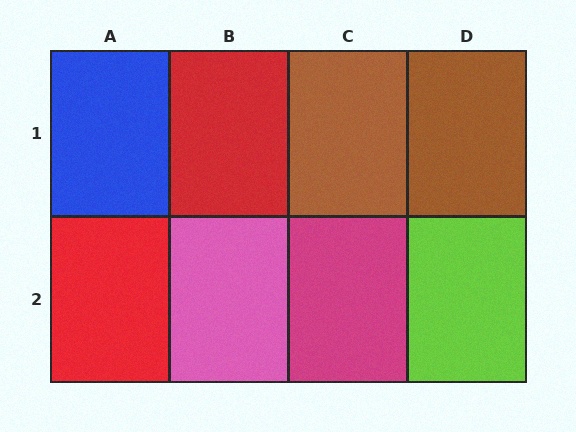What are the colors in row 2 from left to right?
Red, pink, magenta, lime.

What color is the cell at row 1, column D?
Brown.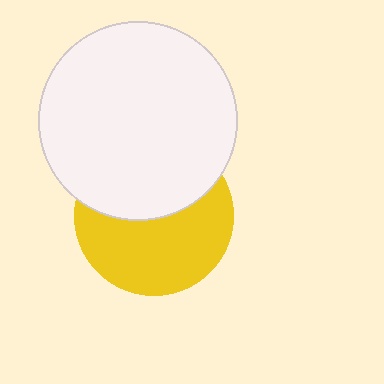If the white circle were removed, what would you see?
You would see the complete yellow circle.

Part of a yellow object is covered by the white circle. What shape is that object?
It is a circle.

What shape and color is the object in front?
The object in front is a white circle.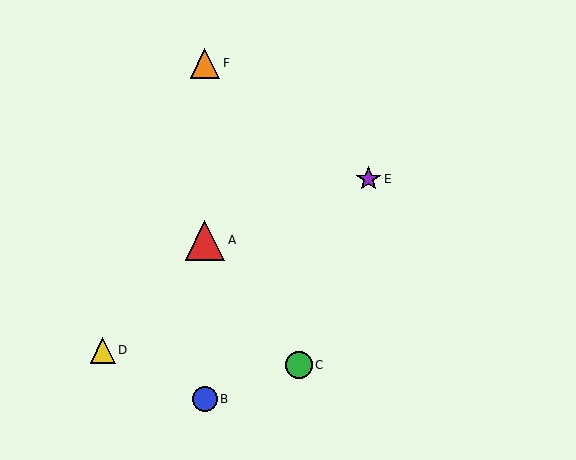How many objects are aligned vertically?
3 objects (A, B, F) are aligned vertically.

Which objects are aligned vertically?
Objects A, B, F are aligned vertically.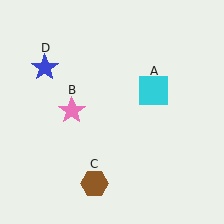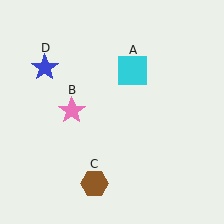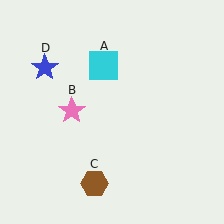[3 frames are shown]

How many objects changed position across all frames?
1 object changed position: cyan square (object A).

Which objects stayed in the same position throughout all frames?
Pink star (object B) and brown hexagon (object C) and blue star (object D) remained stationary.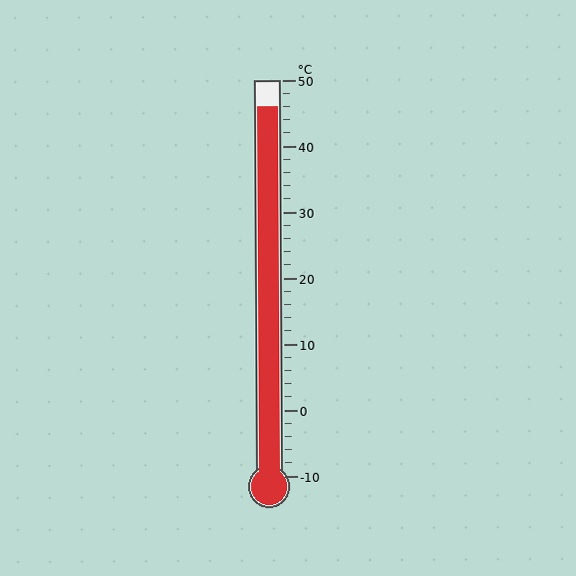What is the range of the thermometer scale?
The thermometer scale ranges from -10°C to 50°C.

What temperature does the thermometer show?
The thermometer shows approximately 46°C.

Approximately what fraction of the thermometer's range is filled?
The thermometer is filled to approximately 95% of its range.